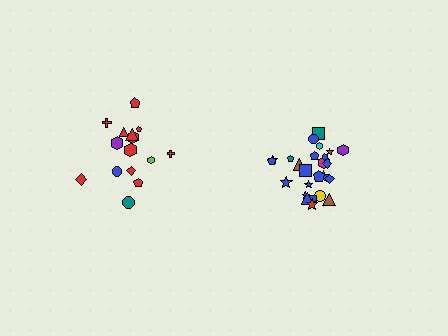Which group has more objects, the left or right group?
The right group.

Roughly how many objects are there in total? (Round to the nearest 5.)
Roughly 40 objects in total.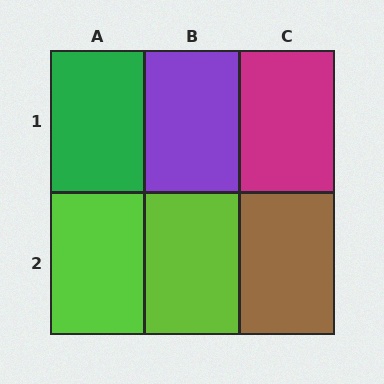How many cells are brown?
1 cell is brown.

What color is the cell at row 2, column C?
Brown.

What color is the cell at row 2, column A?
Lime.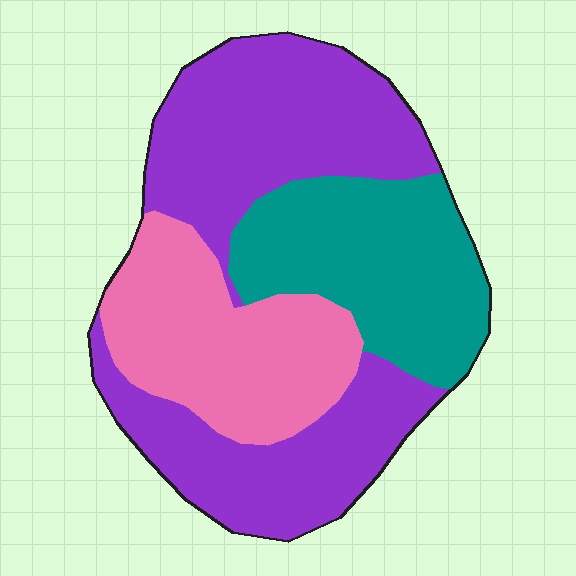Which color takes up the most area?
Purple, at roughly 50%.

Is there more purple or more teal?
Purple.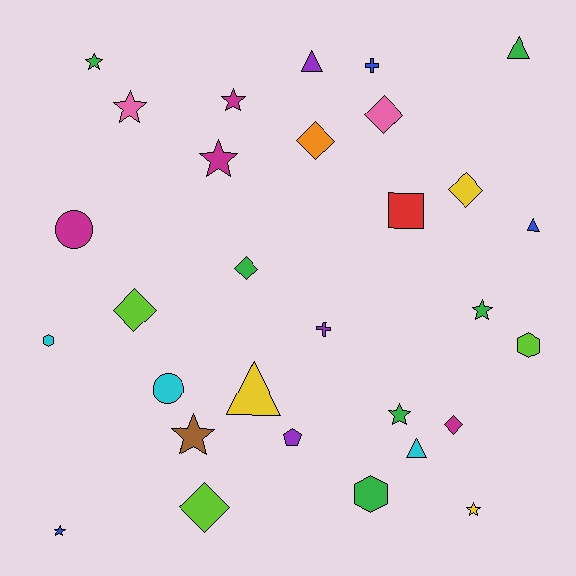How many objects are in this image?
There are 30 objects.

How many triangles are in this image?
There are 5 triangles.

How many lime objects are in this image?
There are 3 lime objects.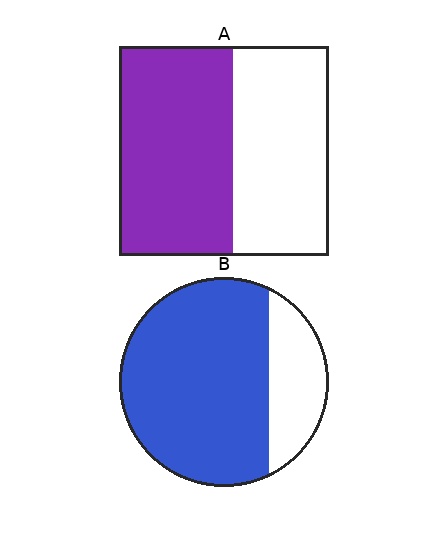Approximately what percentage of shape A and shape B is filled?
A is approximately 55% and B is approximately 75%.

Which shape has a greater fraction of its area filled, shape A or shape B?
Shape B.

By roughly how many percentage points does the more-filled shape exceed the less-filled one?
By roughly 20 percentage points (B over A).